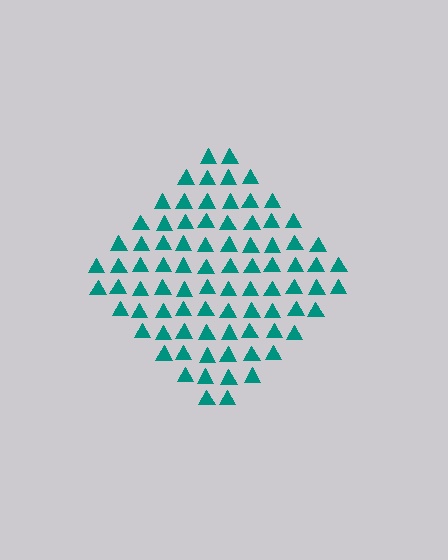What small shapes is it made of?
It is made of small triangles.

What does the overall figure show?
The overall figure shows a diamond.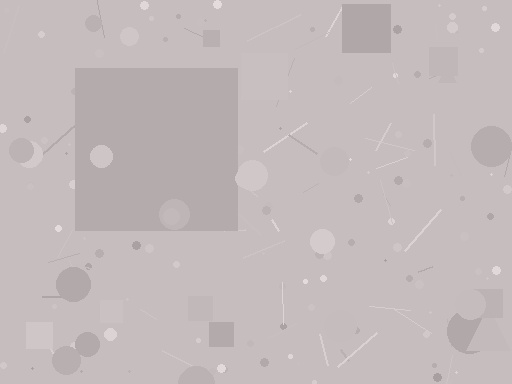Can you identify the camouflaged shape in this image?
The camouflaged shape is a square.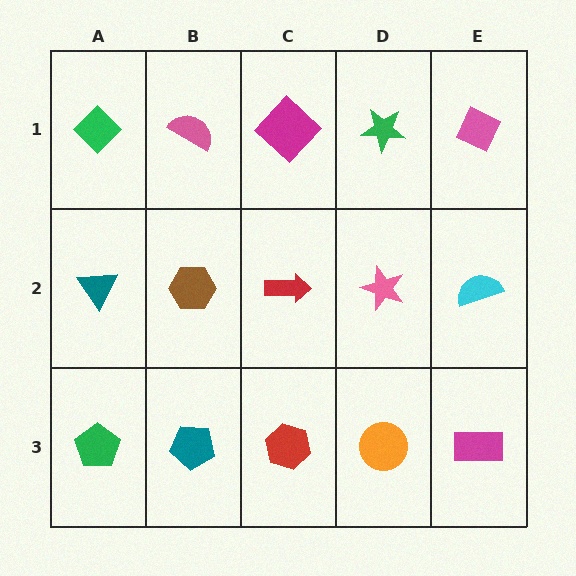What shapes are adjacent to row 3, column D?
A pink star (row 2, column D), a red hexagon (row 3, column C), a magenta rectangle (row 3, column E).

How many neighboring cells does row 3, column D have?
3.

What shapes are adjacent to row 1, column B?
A brown hexagon (row 2, column B), a green diamond (row 1, column A), a magenta diamond (row 1, column C).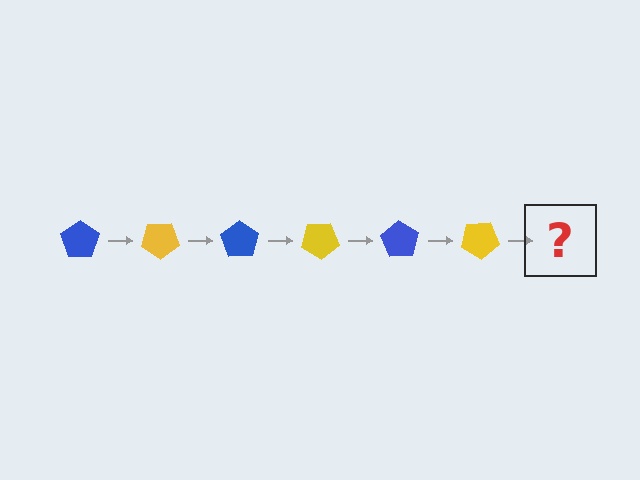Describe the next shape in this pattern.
It should be a blue pentagon, rotated 210 degrees from the start.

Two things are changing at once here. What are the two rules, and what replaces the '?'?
The two rules are that it rotates 35 degrees each step and the color cycles through blue and yellow. The '?' should be a blue pentagon, rotated 210 degrees from the start.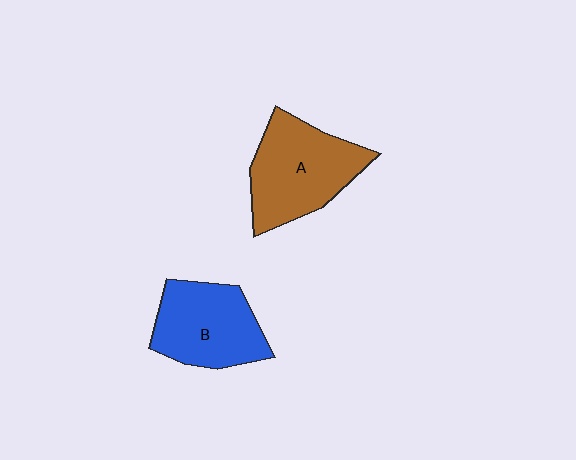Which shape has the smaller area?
Shape B (blue).